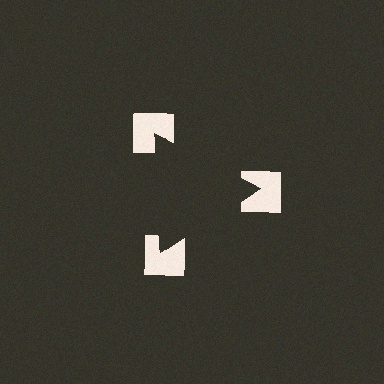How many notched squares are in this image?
There are 3 — one at each vertex of the illusory triangle.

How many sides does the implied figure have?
3 sides.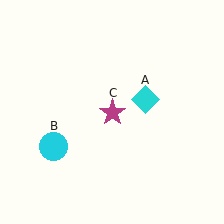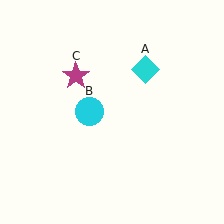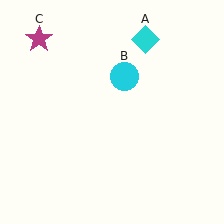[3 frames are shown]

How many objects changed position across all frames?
3 objects changed position: cyan diamond (object A), cyan circle (object B), magenta star (object C).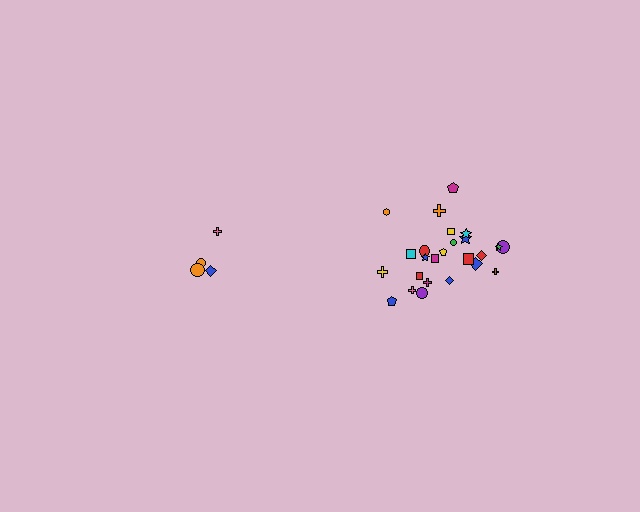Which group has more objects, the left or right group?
The right group.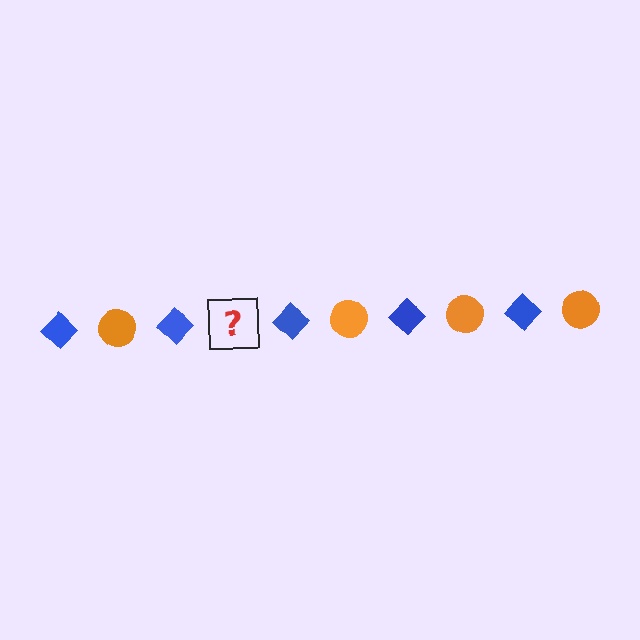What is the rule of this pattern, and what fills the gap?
The rule is that the pattern alternates between blue diamond and orange circle. The gap should be filled with an orange circle.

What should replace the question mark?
The question mark should be replaced with an orange circle.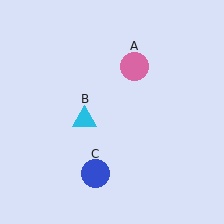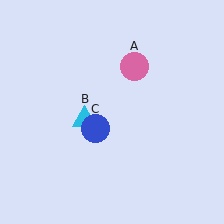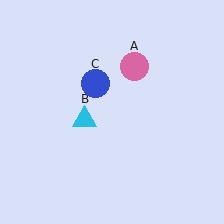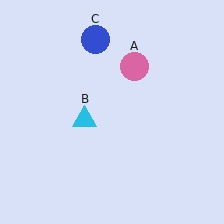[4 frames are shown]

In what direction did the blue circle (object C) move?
The blue circle (object C) moved up.